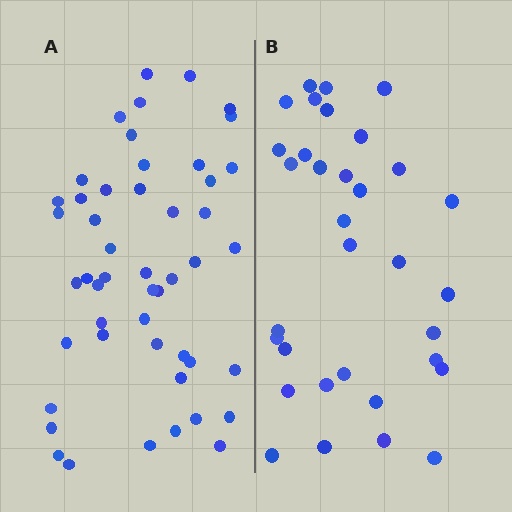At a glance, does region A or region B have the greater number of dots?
Region A (the left region) has more dots.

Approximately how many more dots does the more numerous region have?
Region A has approximately 15 more dots than region B.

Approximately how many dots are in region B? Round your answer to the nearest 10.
About 30 dots. (The exact count is 33, which rounds to 30.)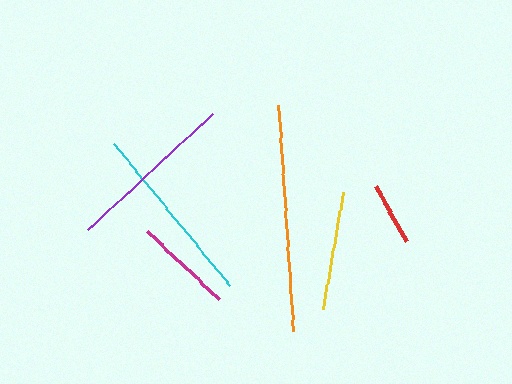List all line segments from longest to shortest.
From longest to shortest: orange, cyan, purple, yellow, magenta, red.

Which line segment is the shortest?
The red line is the shortest at approximately 63 pixels.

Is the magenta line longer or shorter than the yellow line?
The yellow line is longer than the magenta line.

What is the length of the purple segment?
The purple segment is approximately 171 pixels long.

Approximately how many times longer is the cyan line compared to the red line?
The cyan line is approximately 2.9 times the length of the red line.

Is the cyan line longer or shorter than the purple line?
The cyan line is longer than the purple line.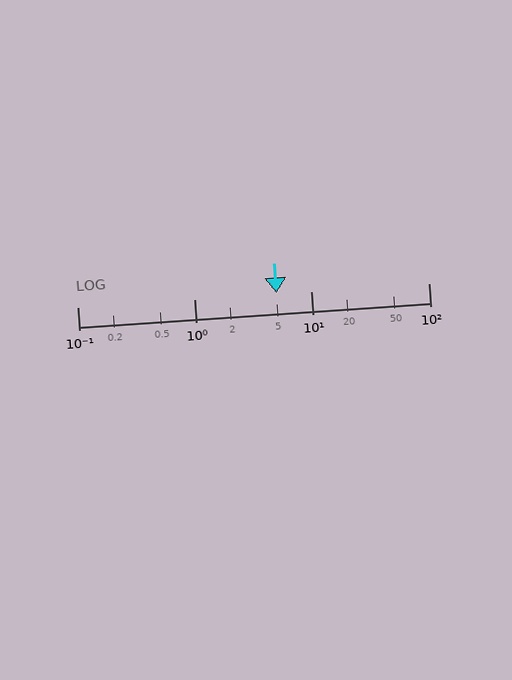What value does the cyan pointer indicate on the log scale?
The pointer indicates approximately 5.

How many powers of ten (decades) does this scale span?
The scale spans 3 decades, from 0.1 to 100.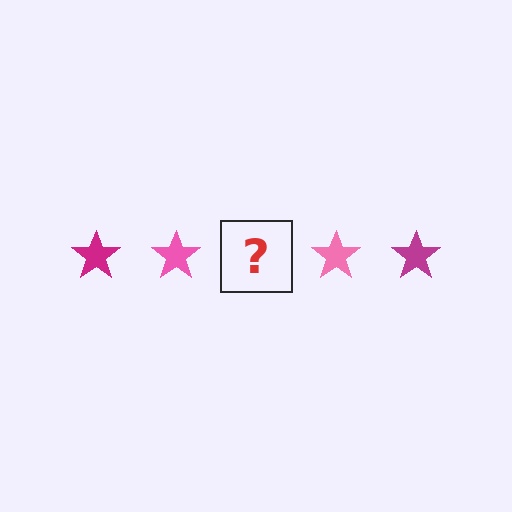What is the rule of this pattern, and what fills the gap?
The rule is that the pattern cycles through magenta, pink stars. The gap should be filled with a magenta star.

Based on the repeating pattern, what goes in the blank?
The blank should be a magenta star.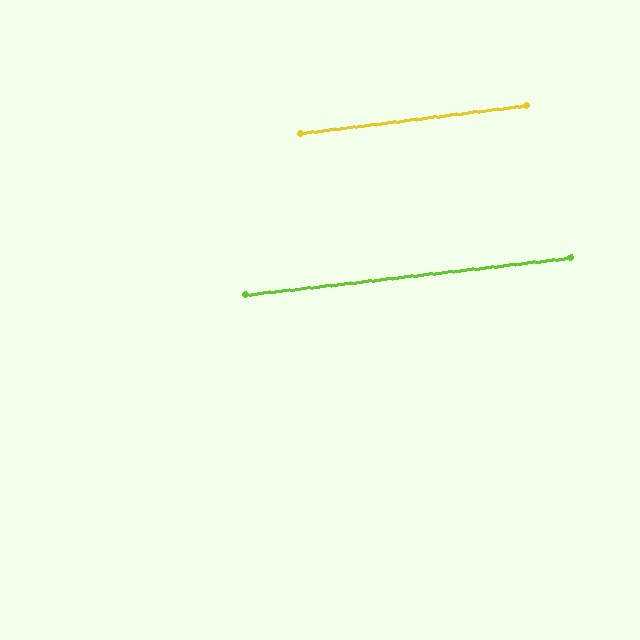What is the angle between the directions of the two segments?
Approximately 1 degree.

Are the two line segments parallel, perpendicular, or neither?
Parallel — their directions differ by only 0.6°.